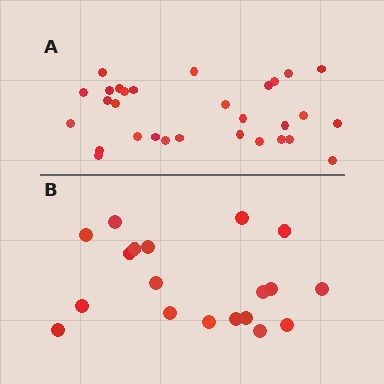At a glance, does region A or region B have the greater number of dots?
Region A (the top region) has more dots.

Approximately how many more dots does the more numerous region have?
Region A has roughly 12 or so more dots than region B.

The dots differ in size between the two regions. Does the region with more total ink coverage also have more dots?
No. Region B has more total ink coverage because its dots are larger, but region A actually contains more individual dots. Total area can be misleading — the number of items is what matters here.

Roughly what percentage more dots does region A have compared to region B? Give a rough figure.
About 60% more.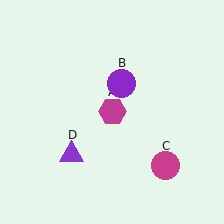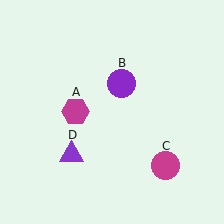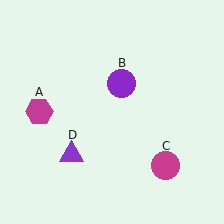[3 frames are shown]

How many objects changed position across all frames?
1 object changed position: magenta hexagon (object A).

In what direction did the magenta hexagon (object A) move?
The magenta hexagon (object A) moved left.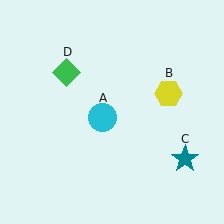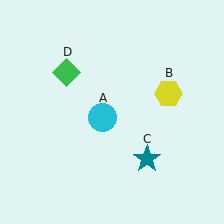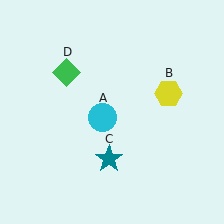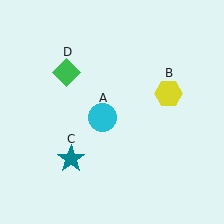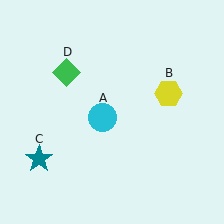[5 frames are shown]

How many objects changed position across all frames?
1 object changed position: teal star (object C).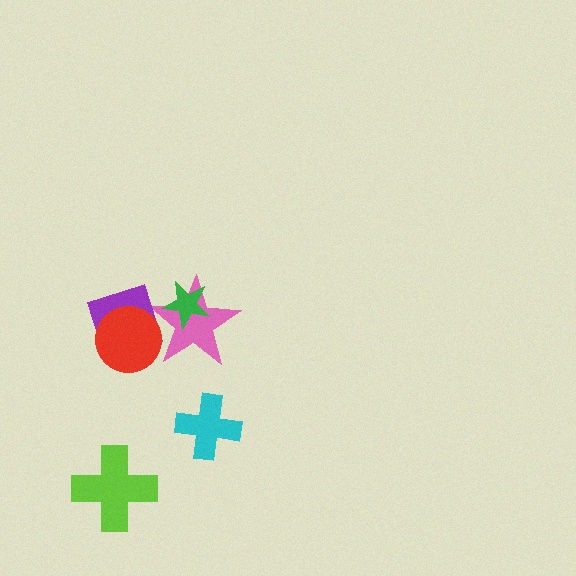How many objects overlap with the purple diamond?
2 objects overlap with the purple diamond.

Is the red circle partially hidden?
No, no other shape covers it.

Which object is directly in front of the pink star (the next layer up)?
The purple diamond is directly in front of the pink star.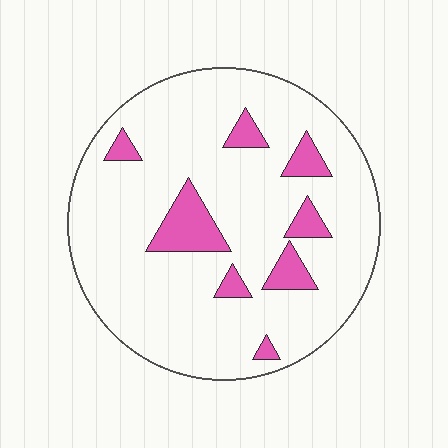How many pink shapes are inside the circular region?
8.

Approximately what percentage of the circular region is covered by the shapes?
Approximately 15%.